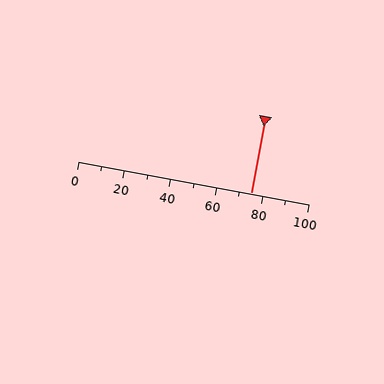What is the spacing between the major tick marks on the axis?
The major ticks are spaced 20 apart.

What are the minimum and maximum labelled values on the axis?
The axis runs from 0 to 100.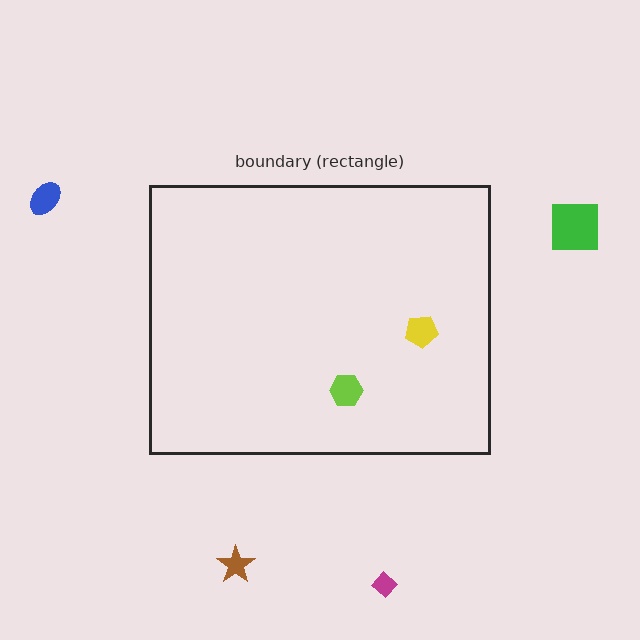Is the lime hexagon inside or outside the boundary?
Inside.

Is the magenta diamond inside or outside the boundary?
Outside.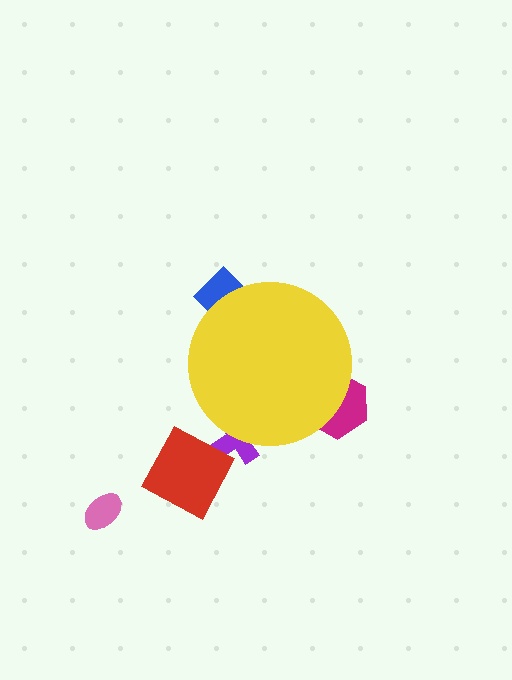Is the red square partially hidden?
No, the red square is fully visible.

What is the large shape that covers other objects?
A yellow circle.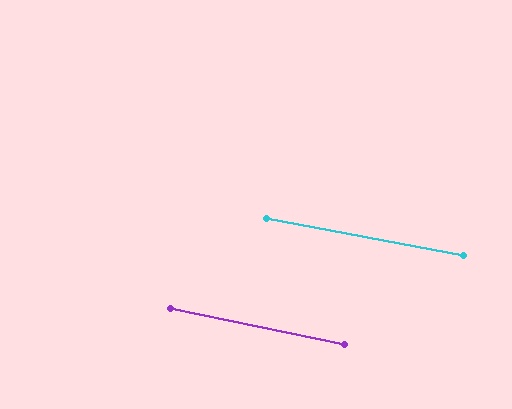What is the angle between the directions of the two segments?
Approximately 1 degree.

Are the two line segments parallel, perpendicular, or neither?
Parallel — their directions differ by only 1.2°.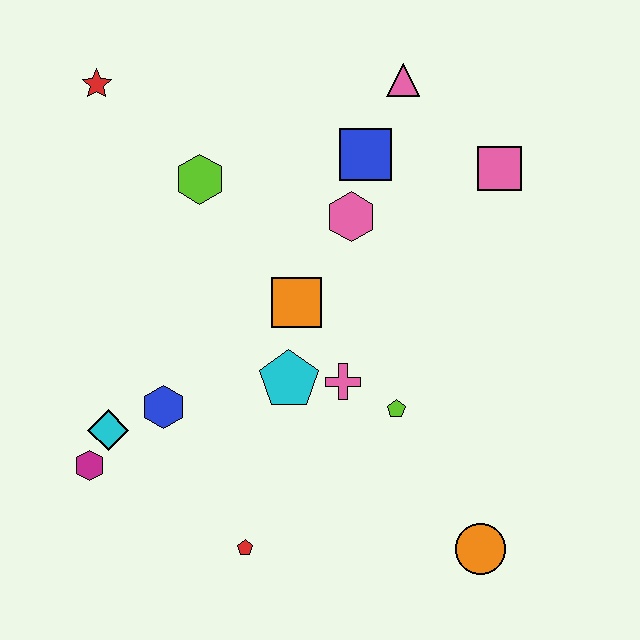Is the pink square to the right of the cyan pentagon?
Yes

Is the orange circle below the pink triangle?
Yes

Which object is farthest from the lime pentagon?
The red star is farthest from the lime pentagon.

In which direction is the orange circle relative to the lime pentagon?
The orange circle is below the lime pentagon.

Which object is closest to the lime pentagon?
The pink cross is closest to the lime pentagon.